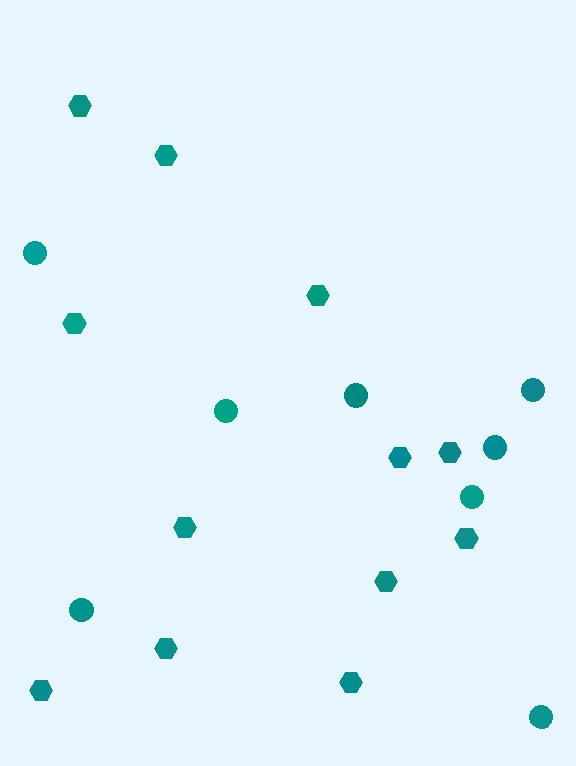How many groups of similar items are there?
There are 2 groups: one group of hexagons (12) and one group of circles (8).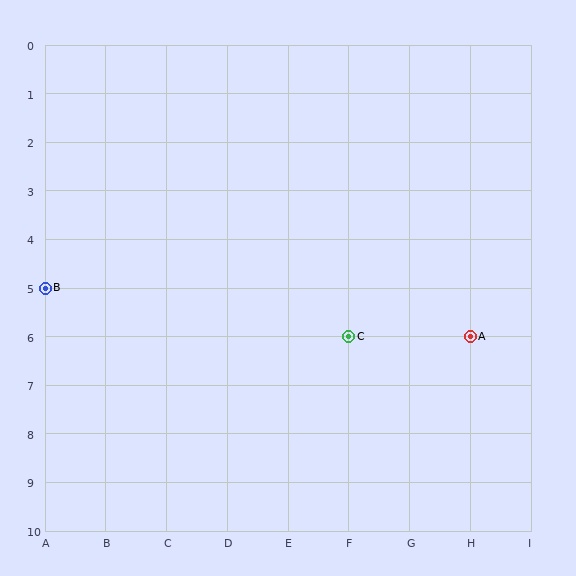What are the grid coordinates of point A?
Point A is at grid coordinates (H, 6).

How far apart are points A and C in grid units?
Points A and C are 2 columns apart.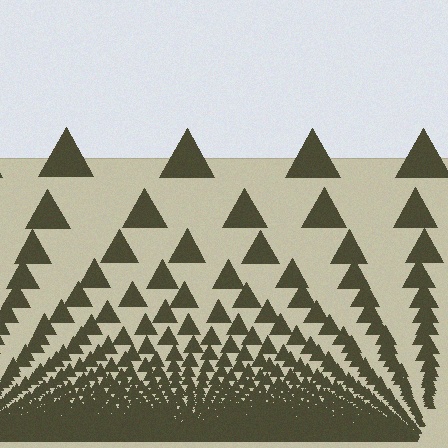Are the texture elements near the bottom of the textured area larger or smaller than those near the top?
Smaller. The gradient is inverted — elements near the bottom are smaller and denser.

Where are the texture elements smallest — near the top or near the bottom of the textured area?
Near the bottom.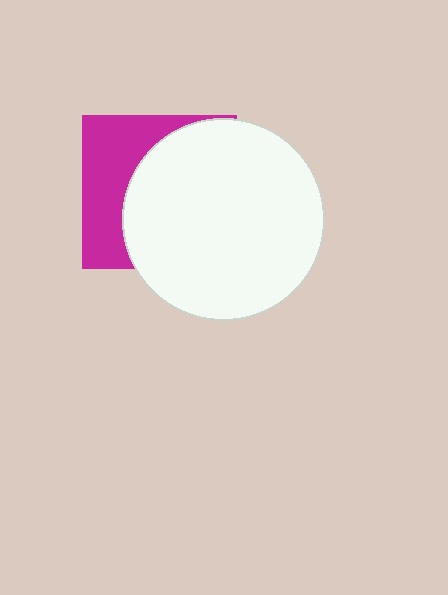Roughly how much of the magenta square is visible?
A small part of it is visible (roughly 37%).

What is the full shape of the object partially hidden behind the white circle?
The partially hidden object is a magenta square.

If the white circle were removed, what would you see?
You would see the complete magenta square.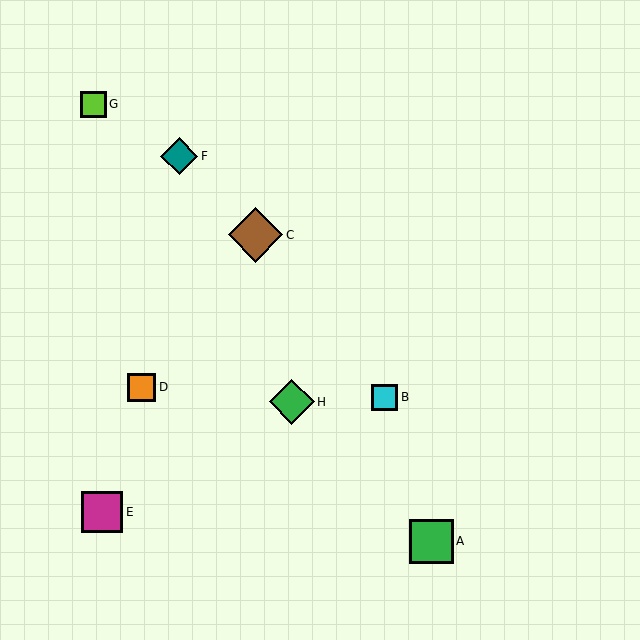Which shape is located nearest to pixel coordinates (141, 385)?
The orange square (labeled D) at (142, 387) is nearest to that location.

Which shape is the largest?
The brown diamond (labeled C) is the largest.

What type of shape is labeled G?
Shape G is a lime square.